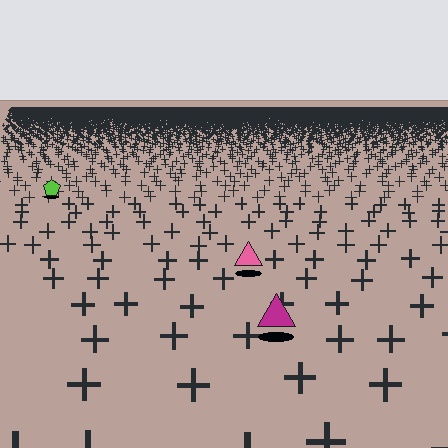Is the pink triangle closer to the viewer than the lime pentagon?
Yes. The pink triangle is closer — you can tell from the texture gradient: the ground texture is coarser near it.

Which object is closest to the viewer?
The magenta triangle is closest. The texture marks near it are larger and more spread out.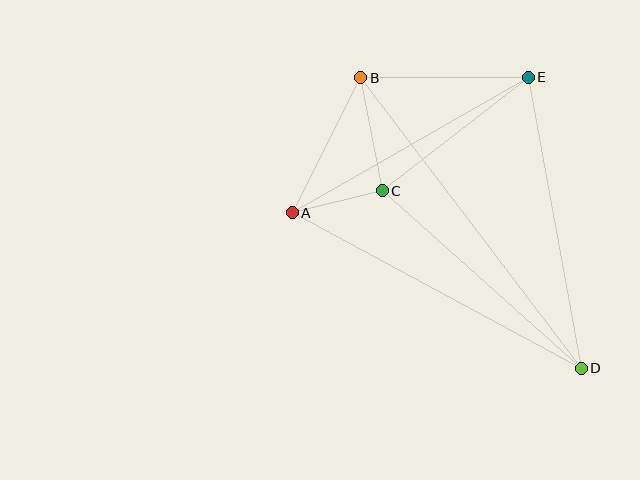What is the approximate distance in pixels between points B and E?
The distance between B and E is approximately 168 pixels.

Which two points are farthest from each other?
Points B and D are farthest from each other.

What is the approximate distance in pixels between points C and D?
The distance between C and D is approximately 267 pixels.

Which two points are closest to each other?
Points A and C are closest to each other.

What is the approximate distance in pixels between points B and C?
The distance between B and C is approximately 115 pixels.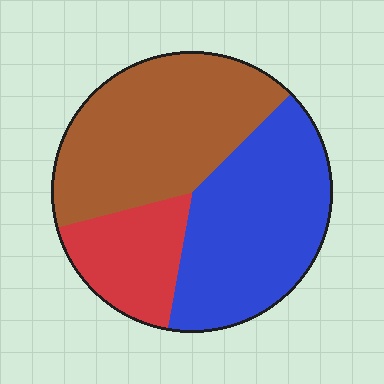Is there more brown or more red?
Brown.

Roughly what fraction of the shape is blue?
Blue takes up about two fifths (2/5) of the shape.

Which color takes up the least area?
Red, at roughly 20%.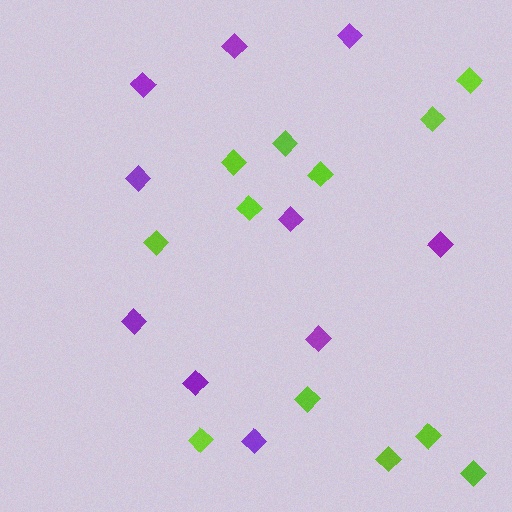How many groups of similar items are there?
There are 2 groups: one group of purple diamonds (10) and one group of lime diamonds (12).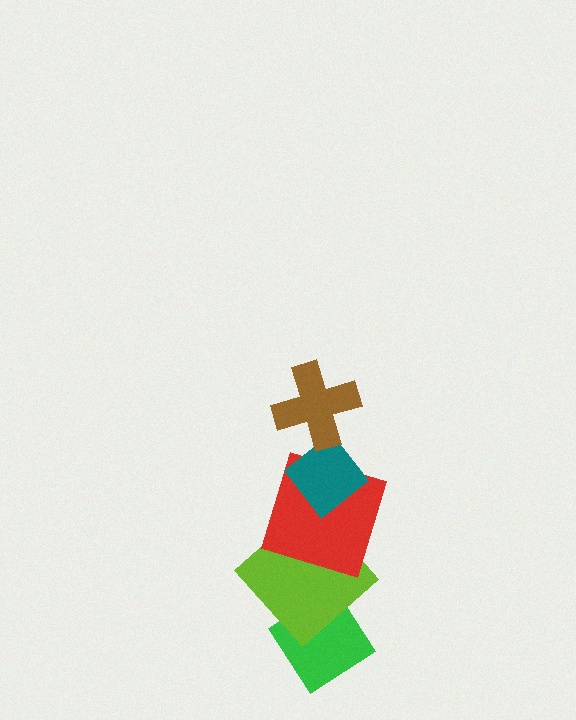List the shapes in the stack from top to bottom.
From top to bottom: the brown cross, the teal diamond, the red square, the lime diamond, the green diamond.